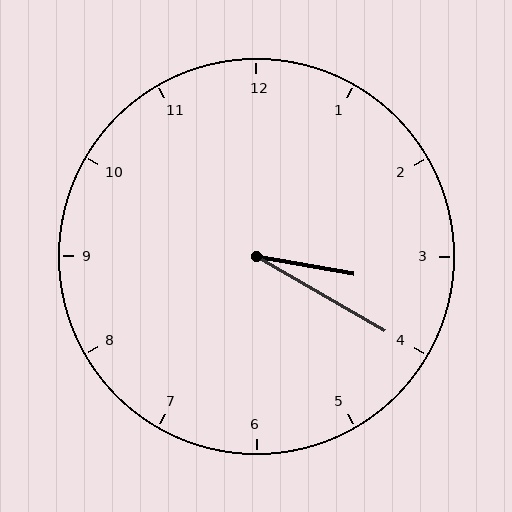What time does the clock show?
3:20.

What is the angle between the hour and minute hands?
Approximately 20 degrees.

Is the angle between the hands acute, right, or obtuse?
It is acute.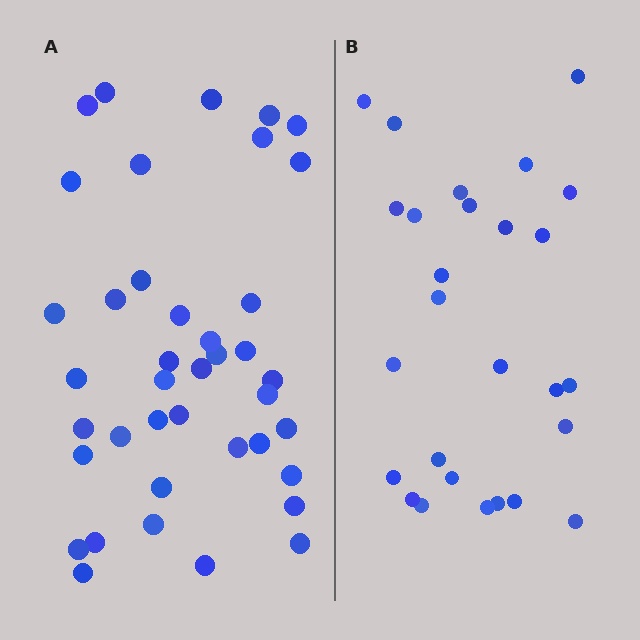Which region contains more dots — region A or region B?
Region A (the left region) has more dots.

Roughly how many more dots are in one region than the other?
Region A has approximately 15 more dots than region B.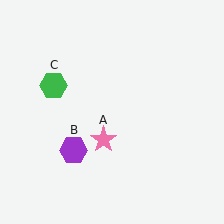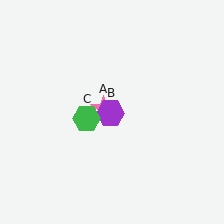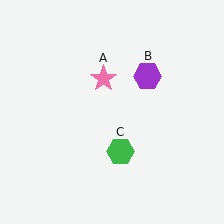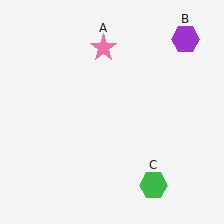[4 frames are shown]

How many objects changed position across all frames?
3 objects changed position: pink star (object A), purple hexagon (object B), green hexagon (object C).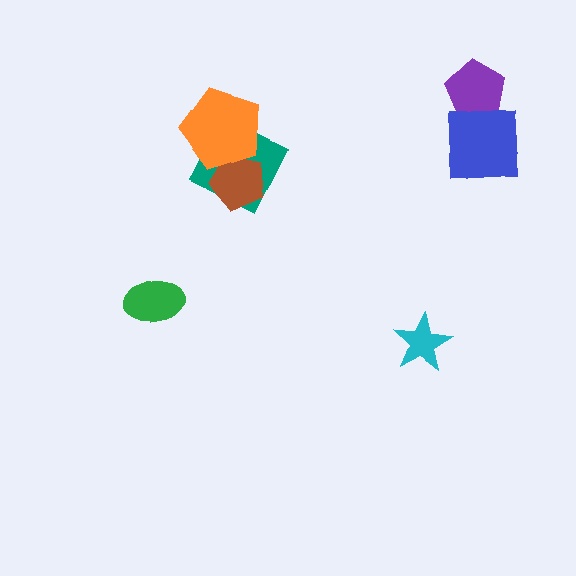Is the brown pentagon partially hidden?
Yes, it is partially covered by another shape.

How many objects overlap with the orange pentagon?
2 objects overlap with the orange pentagon.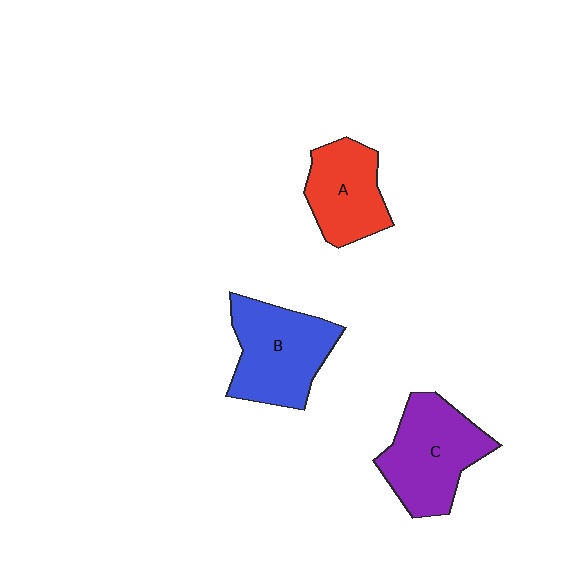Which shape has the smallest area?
Shape A (red).